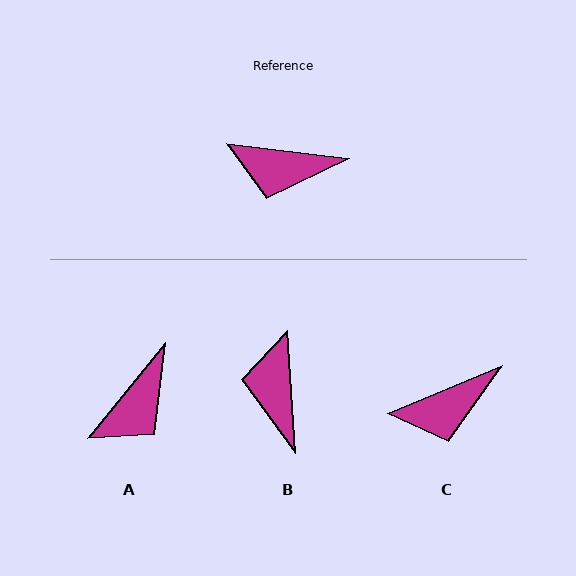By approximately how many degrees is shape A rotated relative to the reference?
Approximately 58 degrees counter-clockwise.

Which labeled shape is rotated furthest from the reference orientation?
B, about 79 degrees away.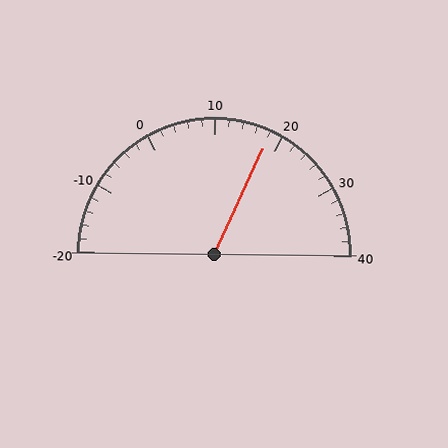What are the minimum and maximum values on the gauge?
The gauge ranges from -20 to 40.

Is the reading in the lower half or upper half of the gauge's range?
The reading is in the upper half of the range (-20 to 40).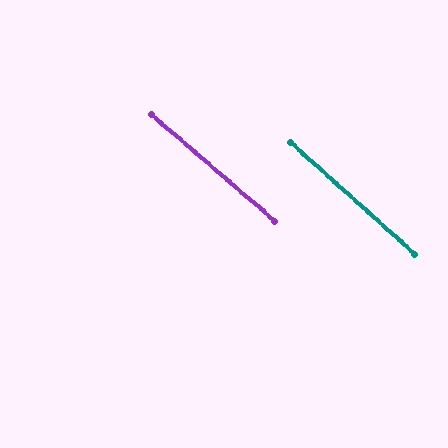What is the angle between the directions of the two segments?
Approximately 1 degree.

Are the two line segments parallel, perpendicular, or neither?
Parallel — their directions differ by only 1.2°.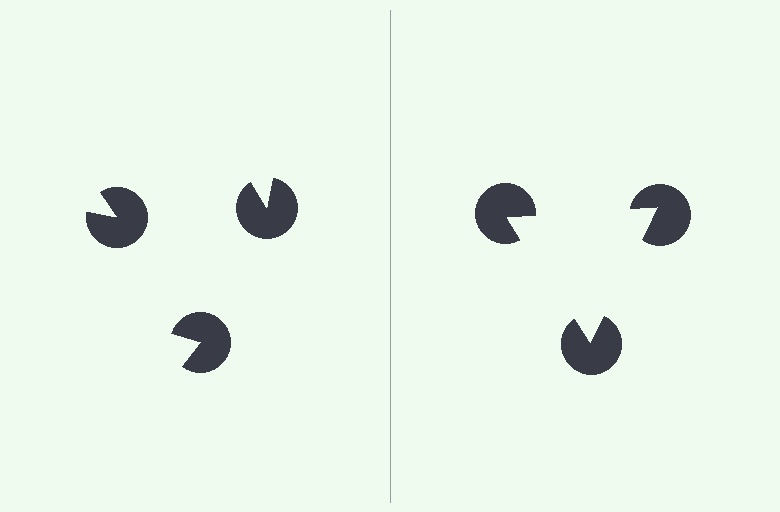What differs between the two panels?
The pac-man discs are positioned identically on both sides; only the wedge orientations differ. On the right they align to a triangle; on the left they are misaligned.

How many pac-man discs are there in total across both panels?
6 — 3 on each side.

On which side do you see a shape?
An illusory triangle appears on the right side. On the left side the wedge cuts are rotated, so no coherent shape forms.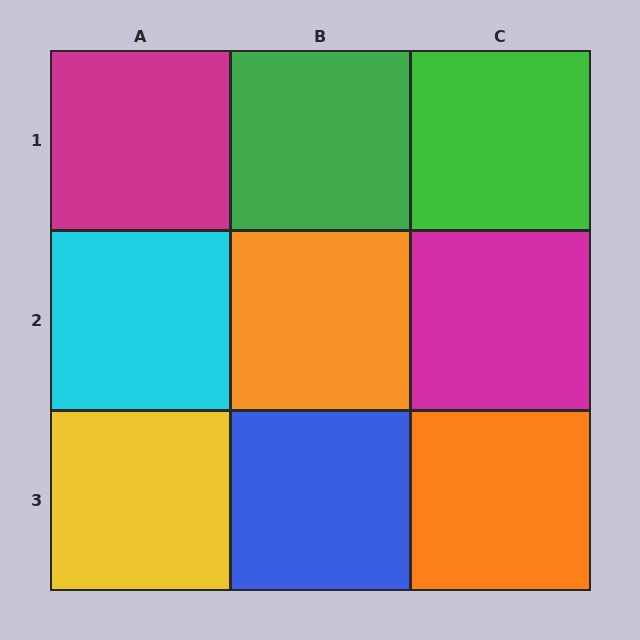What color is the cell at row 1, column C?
Green.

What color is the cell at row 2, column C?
Magenta.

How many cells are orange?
2 cells are orange.